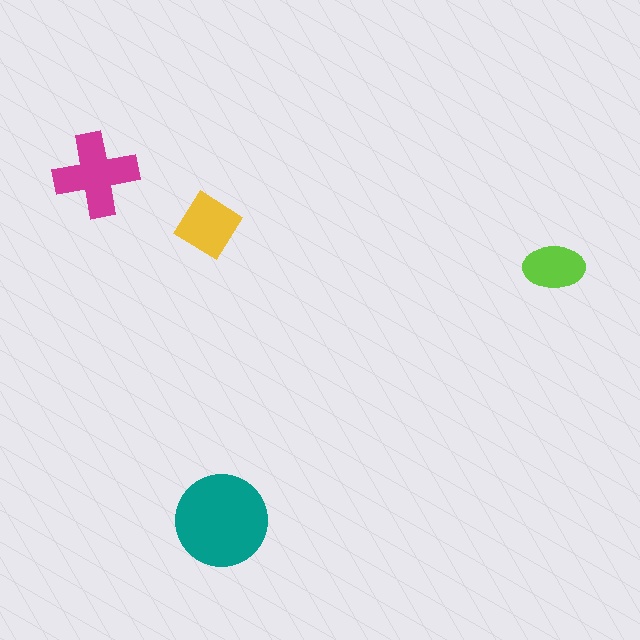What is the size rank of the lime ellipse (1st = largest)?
4th.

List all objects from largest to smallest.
The teal circle, the magenta cross, the yellow diamond, the lime ellipse.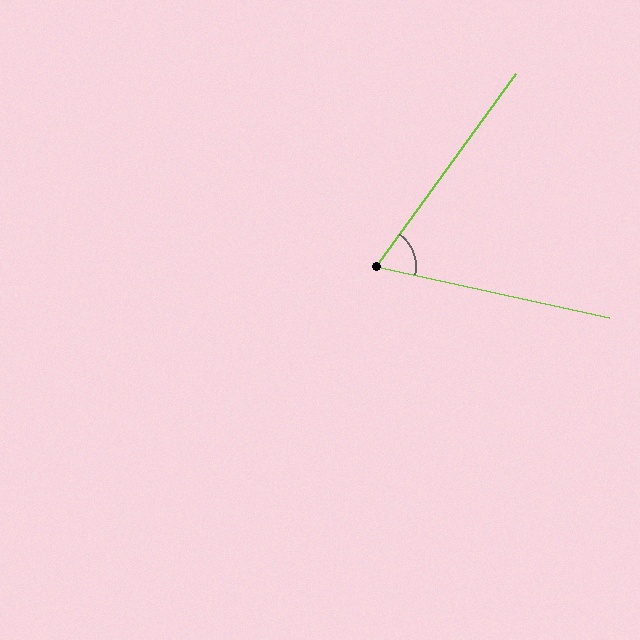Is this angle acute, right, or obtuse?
It is acute.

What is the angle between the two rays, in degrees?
Approximately 66 degrees.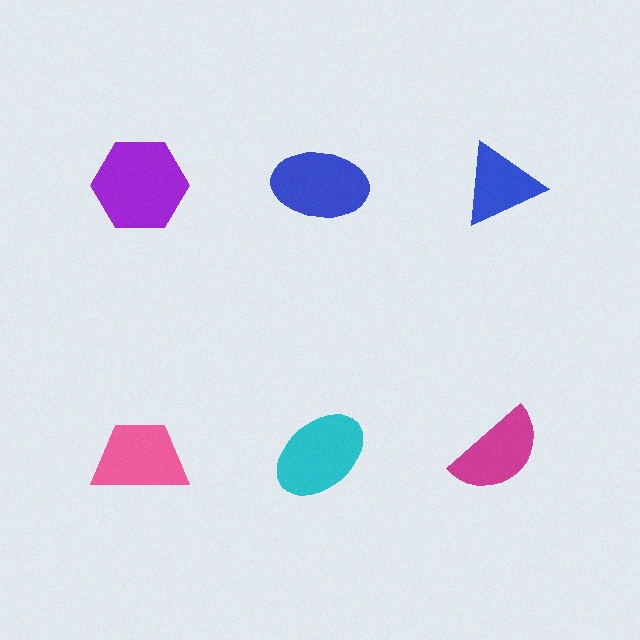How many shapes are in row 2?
3 shapes.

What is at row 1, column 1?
A purple hexagon.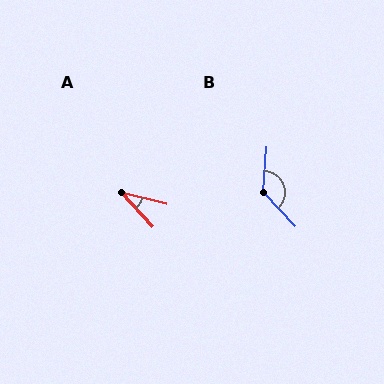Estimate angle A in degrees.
Approximately 33 degrees.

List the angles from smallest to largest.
A (33°), B (133°).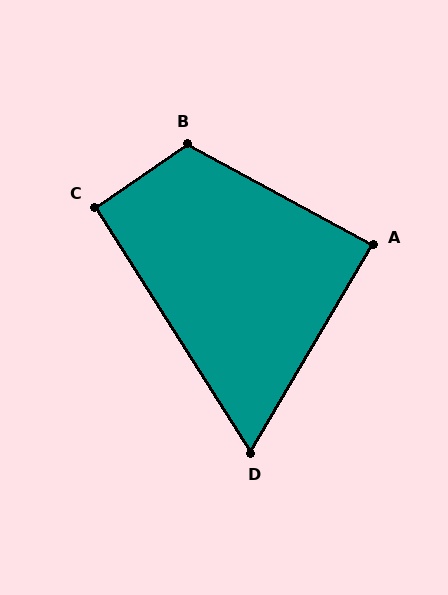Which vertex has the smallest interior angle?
D, at approximately 63 degrees.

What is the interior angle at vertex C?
Approximately 92 degrees (approximately right).